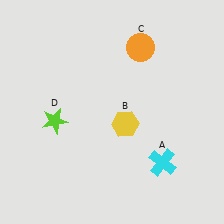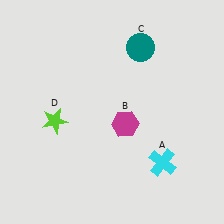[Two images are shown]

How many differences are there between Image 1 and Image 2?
There are 2 differences between the two images.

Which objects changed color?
B changed from yellow to magenta. C changed from orange to teal.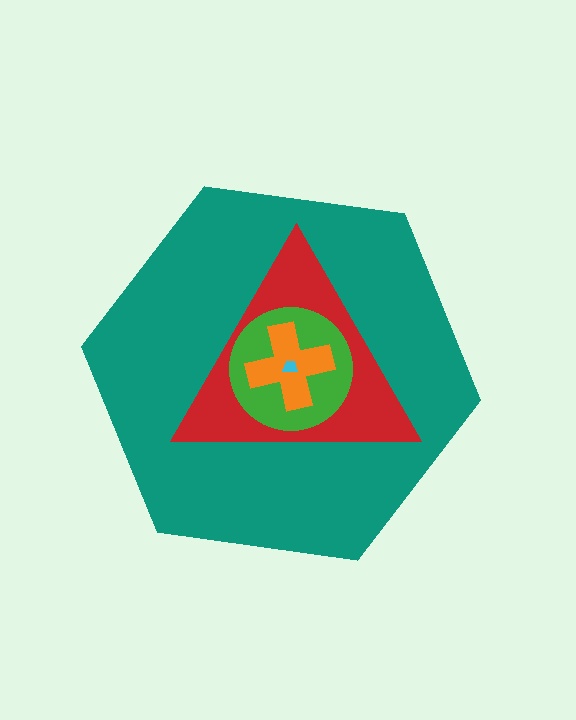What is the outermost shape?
The teal hexagon.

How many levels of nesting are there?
5.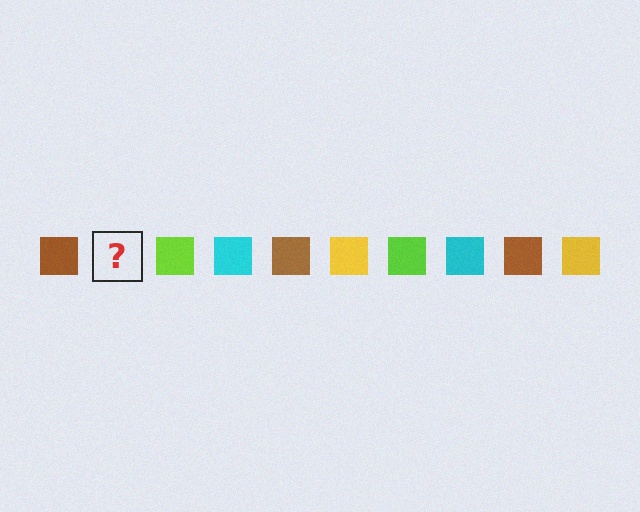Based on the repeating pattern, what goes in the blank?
The blank should be a yellow square.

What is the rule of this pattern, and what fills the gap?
The rule is that the pattern cycles through brown, yellow, lime, cyan squares. The gap should be filled with a yellow square.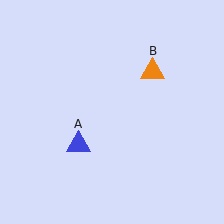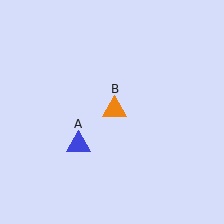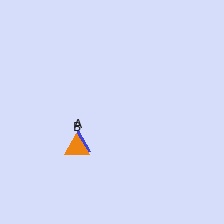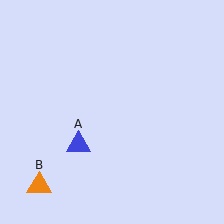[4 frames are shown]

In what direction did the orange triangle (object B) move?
The orange triangle (object B) moved down and to the left.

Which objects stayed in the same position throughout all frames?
Blue triangle (object A) remained stationary.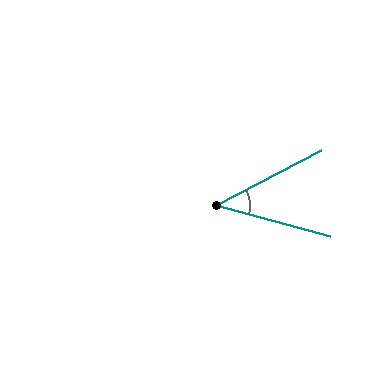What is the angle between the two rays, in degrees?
Approximately 43 degrees.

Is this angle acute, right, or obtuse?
It is acute.